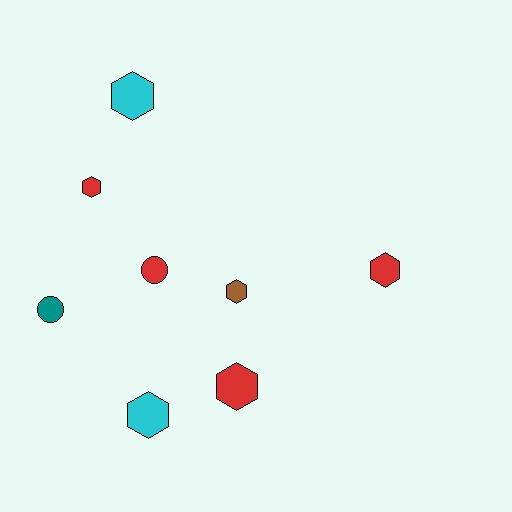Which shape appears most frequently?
Hexagon, with 6 objects.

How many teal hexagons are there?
There are no teal hexagons.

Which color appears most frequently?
Red, with 4 objects.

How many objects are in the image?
There are 8 objects.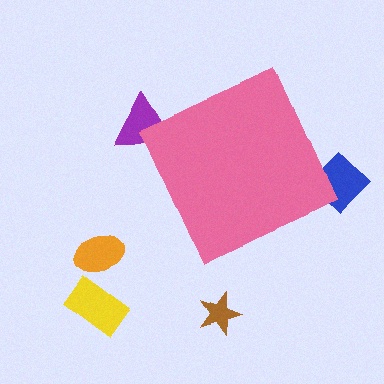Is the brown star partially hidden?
No, the brown star is fully visible.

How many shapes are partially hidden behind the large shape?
2 shapes are partially hidden.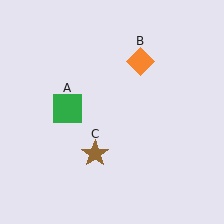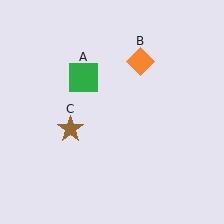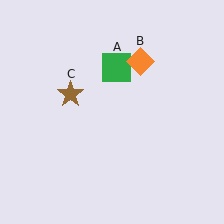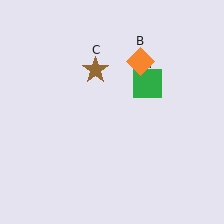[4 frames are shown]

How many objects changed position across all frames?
2 objects changed position: green square (object A), brown star (object C).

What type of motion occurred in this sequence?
The green square (object A), brown star (object C) rotated clockwise around the center of the scene.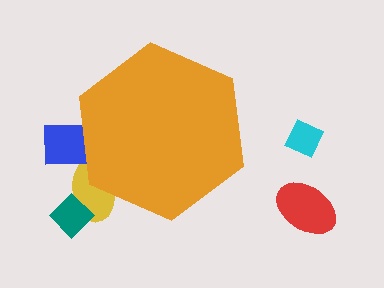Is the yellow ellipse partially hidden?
Yes, the yellow ellipse is partially hidden behind the orange hexagon.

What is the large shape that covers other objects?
An orange hexagon.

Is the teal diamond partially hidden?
No, the teal diamond is fully visible.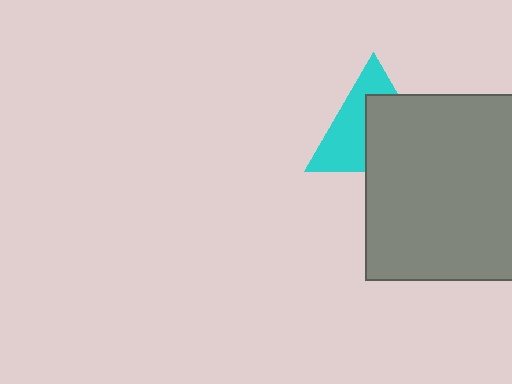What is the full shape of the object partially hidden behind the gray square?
The partially hidden object is a cyan triangle.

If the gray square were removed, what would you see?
You would see the complete cyan triangle.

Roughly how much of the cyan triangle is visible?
About half of it is visible (roughly 49%).